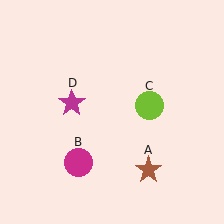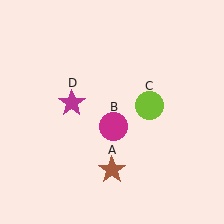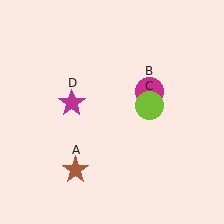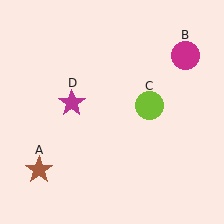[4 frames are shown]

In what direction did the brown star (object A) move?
The brown star (object A) moved left.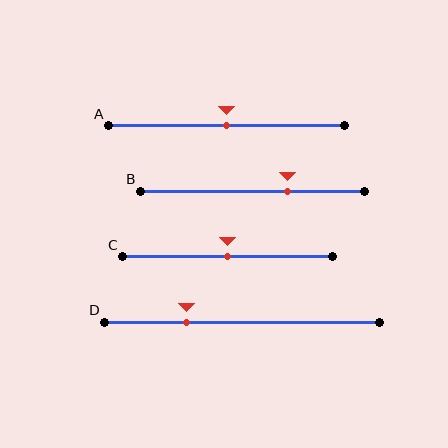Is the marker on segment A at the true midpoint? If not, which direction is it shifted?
Yes, the marker on segment A is at the true midpoint.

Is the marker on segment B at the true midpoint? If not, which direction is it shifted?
No, the marker on segment B is shifted to the right by about 16% of the segment length.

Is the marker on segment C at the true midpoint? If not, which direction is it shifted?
Yes, the marker on segment C is at the true midpoint.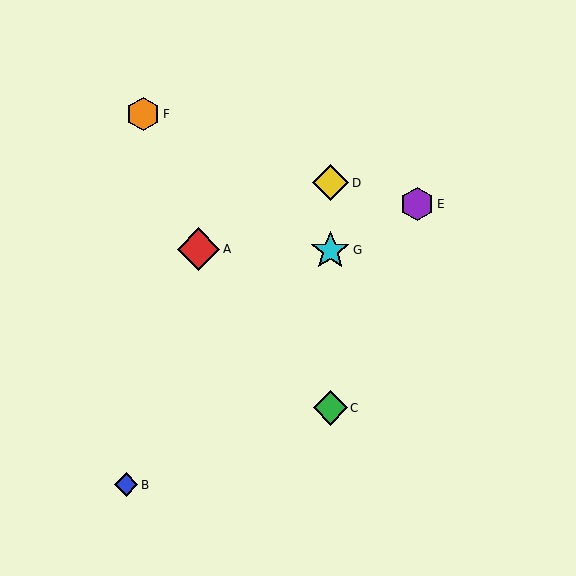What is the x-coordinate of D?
Object D is at x≈330.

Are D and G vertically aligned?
Yes, both are at x≈330.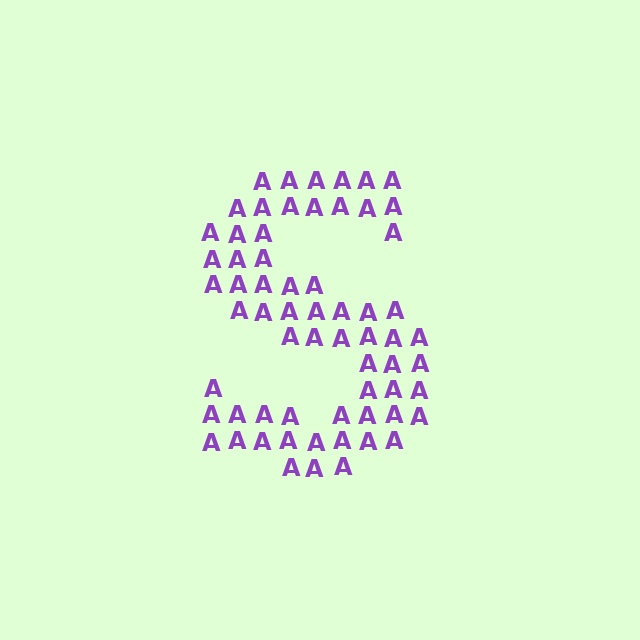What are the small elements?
The small elements are letter A's.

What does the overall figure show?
The overall figure shows the letter S.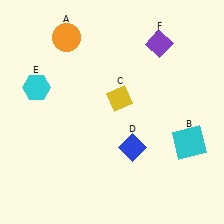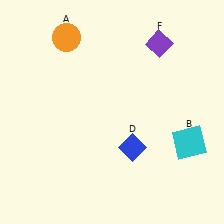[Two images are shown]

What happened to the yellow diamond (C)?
The yellow diamond (C) was removed in Image 2. It was in the top-right area of Image 1.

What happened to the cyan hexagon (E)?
The cyan hexagon (E) was removed in Image 2. It was in the top-left area of Image 1.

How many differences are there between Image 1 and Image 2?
There are 2 differences between the two images.